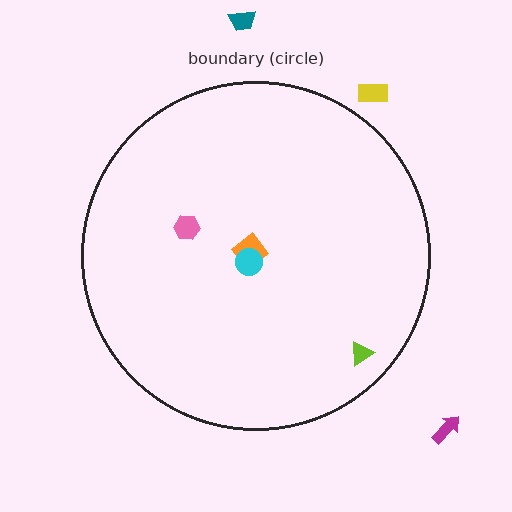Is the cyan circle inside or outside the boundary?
Inside.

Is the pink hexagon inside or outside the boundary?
Inside.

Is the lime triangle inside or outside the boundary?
Inside.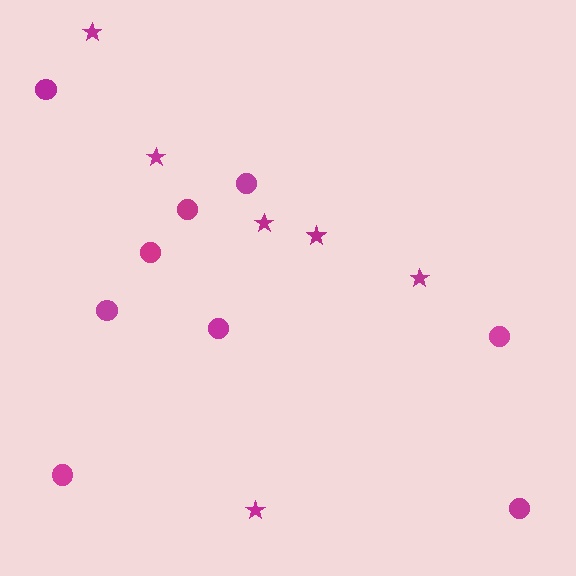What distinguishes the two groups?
There are 2 groups: one group of circles (9) and one group of stars (6).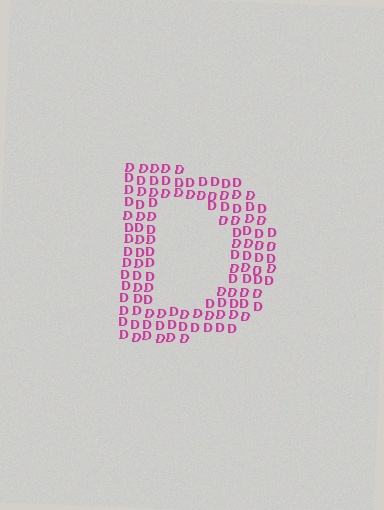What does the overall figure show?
The overall figure shows the letter D.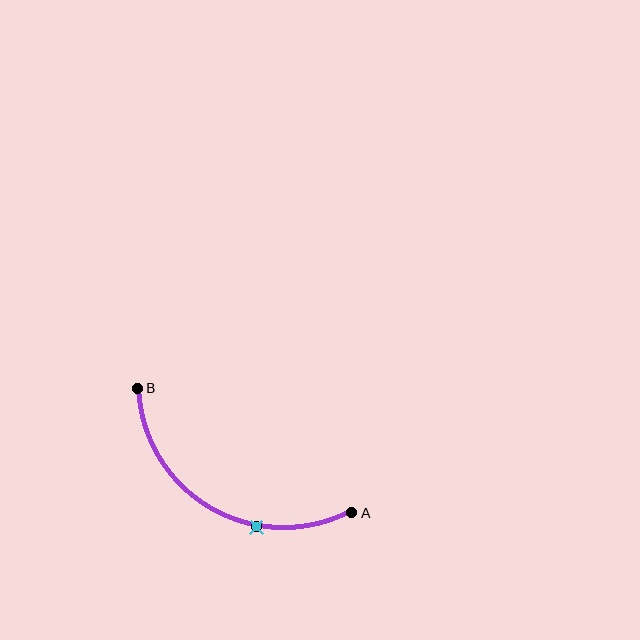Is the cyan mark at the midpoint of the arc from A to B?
No. The cyan mark lies on the arc but is closer to endpoint A. The arc midpoint would be at the point on the curve equidistant along the arc from both A and B.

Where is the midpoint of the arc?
The arc midpoint is the point on the curve farthest from the straight line joining A and B. It sits below that line.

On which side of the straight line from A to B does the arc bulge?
The arc bulges below the straight line connecting A and B.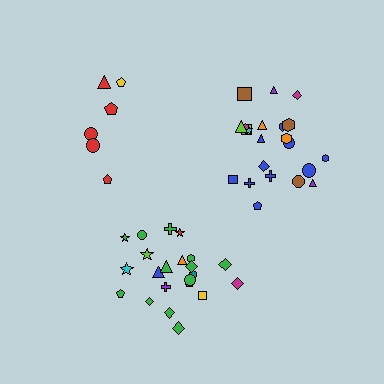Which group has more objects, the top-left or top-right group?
The top-right group.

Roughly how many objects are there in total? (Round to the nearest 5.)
Roughly 50 objects in total.